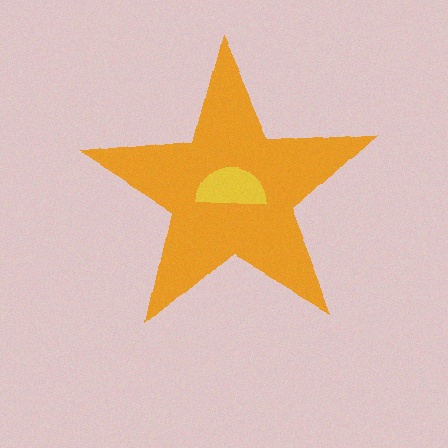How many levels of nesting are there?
2.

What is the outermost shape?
The orange star.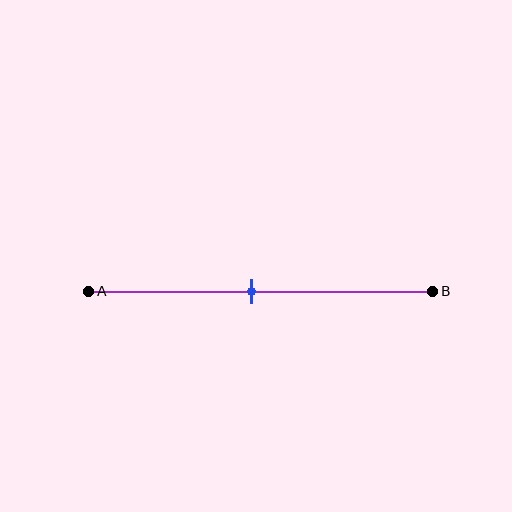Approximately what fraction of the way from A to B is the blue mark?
The blue mark is approximately 45% of the way from A to B.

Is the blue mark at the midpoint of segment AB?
Yes, the mark is approximately at the midpoint.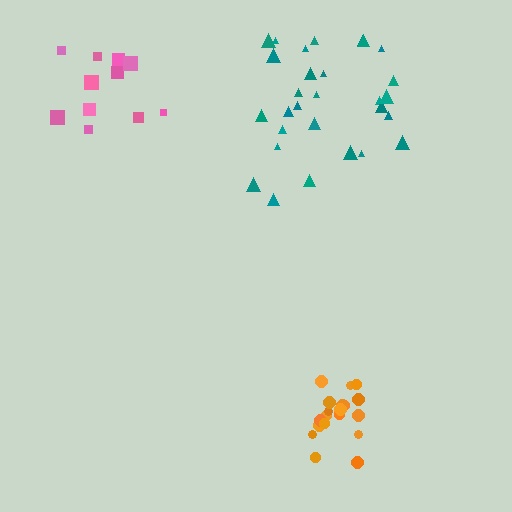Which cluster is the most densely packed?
Orange.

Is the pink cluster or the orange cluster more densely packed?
Orange.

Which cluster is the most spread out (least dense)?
Teal.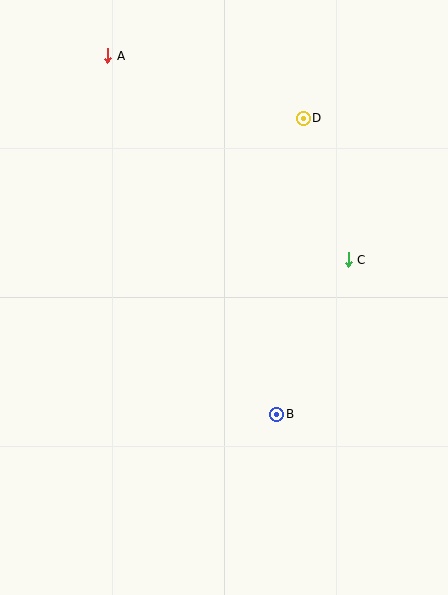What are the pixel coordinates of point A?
Point A is at (108, 56).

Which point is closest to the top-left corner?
Point A is closest to the top-left corner.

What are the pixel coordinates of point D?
Point D is at (303, 118).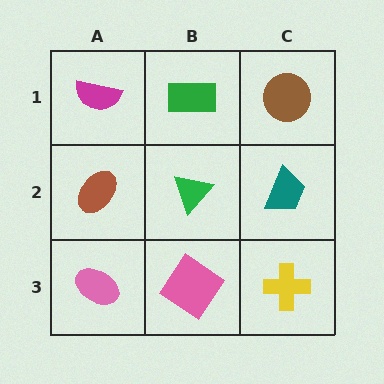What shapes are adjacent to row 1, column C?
A teal trapezoid (row 2, column C), a green rectangle (row 1, column B).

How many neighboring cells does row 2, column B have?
4.